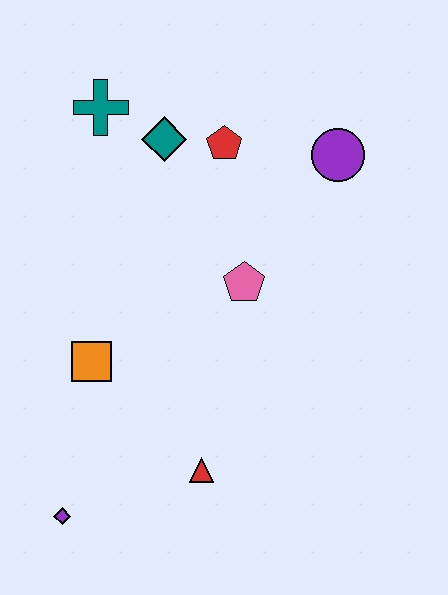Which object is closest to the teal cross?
The teal diamond is closest to the teal cross.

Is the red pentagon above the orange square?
Yes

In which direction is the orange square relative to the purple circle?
The orange square is to the left of the purple circle.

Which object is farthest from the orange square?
The purple circle is farthest from the orange square.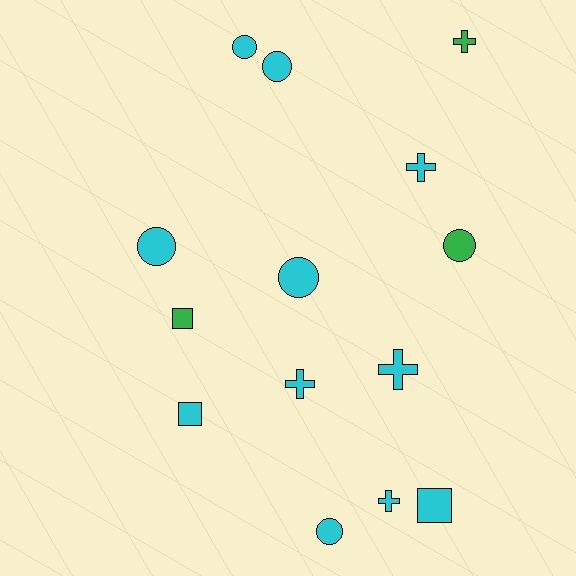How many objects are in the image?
There are 14 objects.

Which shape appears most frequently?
Circle, with 6 objects.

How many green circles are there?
There is 1 green circle.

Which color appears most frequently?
Cyan, with 11 objects.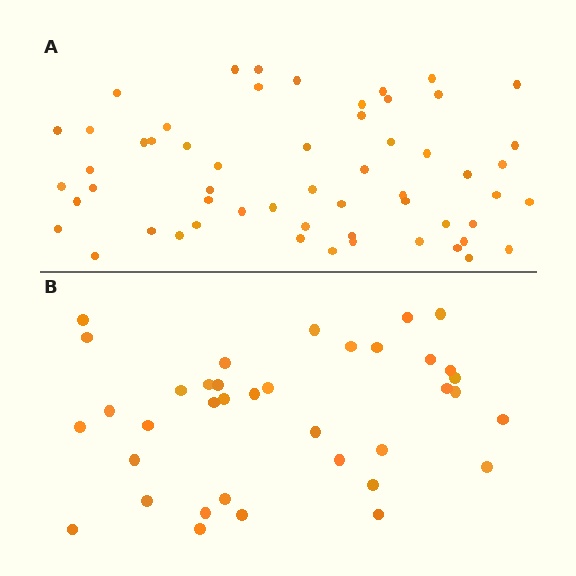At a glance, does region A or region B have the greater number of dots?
Region A (the top region) has more dots.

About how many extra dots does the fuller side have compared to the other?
Region A has approximately 20 more dots than region B.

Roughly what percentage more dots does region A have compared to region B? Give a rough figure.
About 55% more.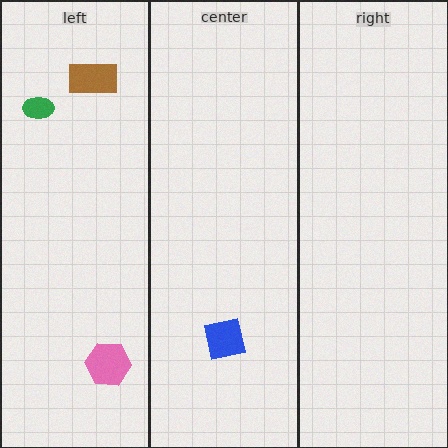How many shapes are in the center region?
1.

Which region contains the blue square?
The center region.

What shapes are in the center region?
The blue square.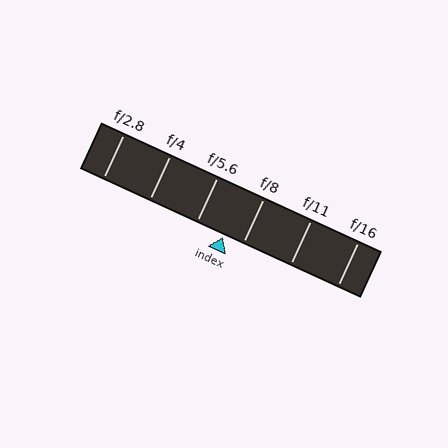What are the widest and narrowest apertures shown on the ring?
The widest aperture shown is f/2.8 and the narrowest is f/16.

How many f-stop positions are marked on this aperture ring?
There are 6 f-stop positions marked.